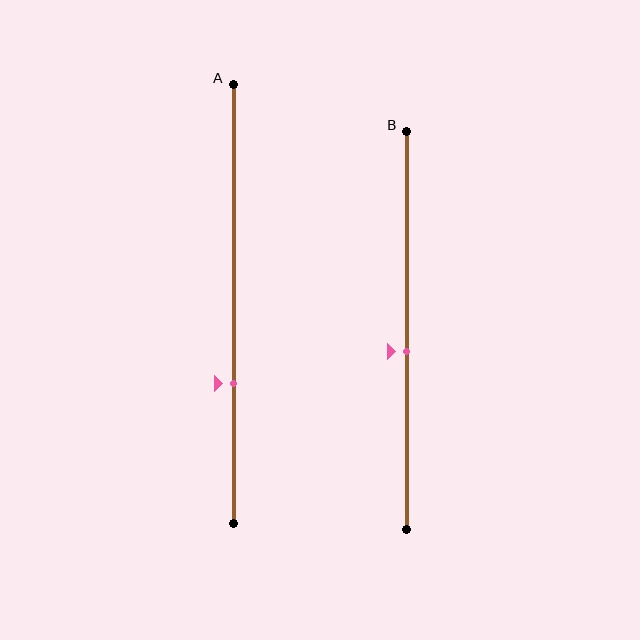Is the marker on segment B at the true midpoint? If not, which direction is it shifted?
No, the marker on segment B is shifted downward by about 5% of the segment length.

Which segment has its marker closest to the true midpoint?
Segment B has its marker closest to the true midpoint.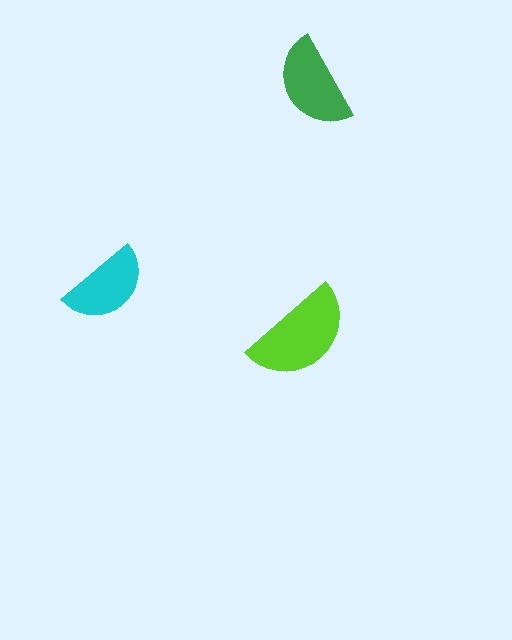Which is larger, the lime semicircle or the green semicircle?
The lime one.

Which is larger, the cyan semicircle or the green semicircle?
The green one.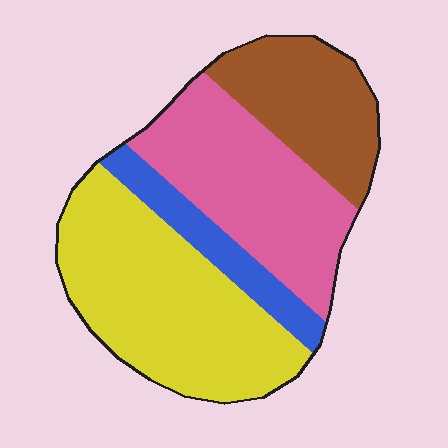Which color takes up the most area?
Yellow, at roughly 40%.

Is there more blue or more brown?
Brown.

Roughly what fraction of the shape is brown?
Brown covers about 20% of the shape.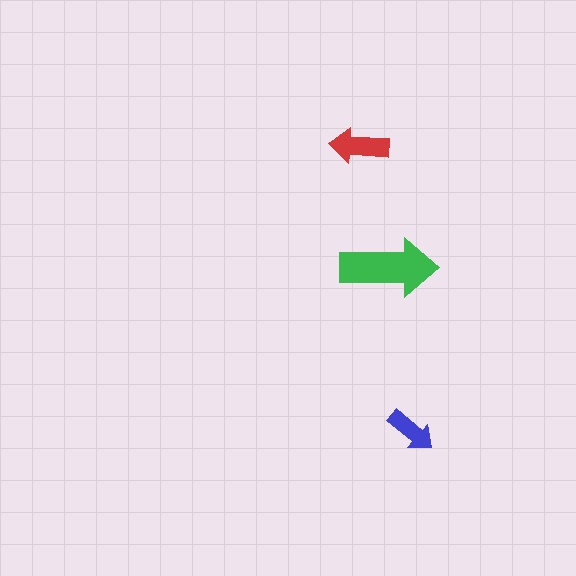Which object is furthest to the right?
The blue arrow is rightmost.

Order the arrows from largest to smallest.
the green one, the red one, the blue one.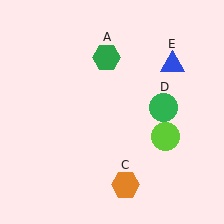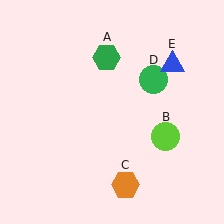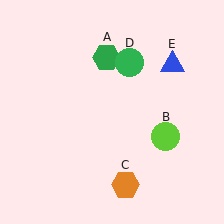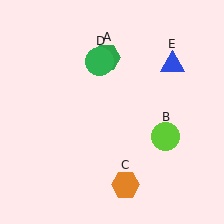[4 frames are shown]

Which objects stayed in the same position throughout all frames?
Green hexagon (object A) and lime circle (object B) and orange hexagon (object C) and blue triangle (object E) remained stationary.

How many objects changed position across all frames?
1 object changed position: green circle (object D).